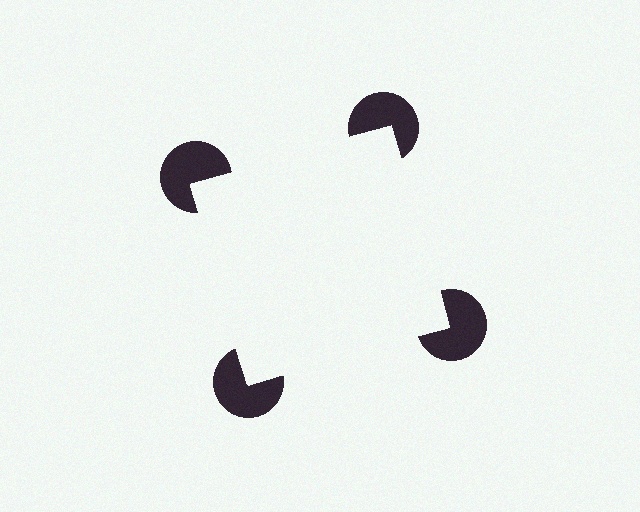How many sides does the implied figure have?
4 sides.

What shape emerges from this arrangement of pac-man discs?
An illusory square — its edges are inferred from the aligned wedge cuts in the pac-man discs, not physically drawn.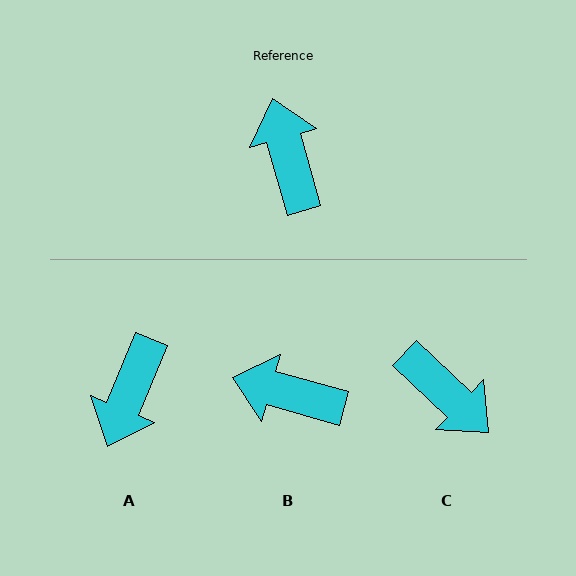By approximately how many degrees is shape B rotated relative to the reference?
Approximately 59 degrees counter-clockwise.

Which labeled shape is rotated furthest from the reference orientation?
C, about 150 degrees away.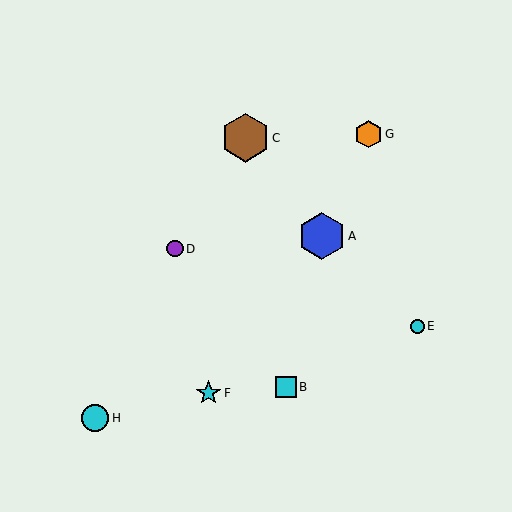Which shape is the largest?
The brown hexagon (labeled C) is the largest.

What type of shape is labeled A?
Shape A is a blue hexagon.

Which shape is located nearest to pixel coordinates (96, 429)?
The cyan circle (labeled H) at (95, 418) is nearest to that location.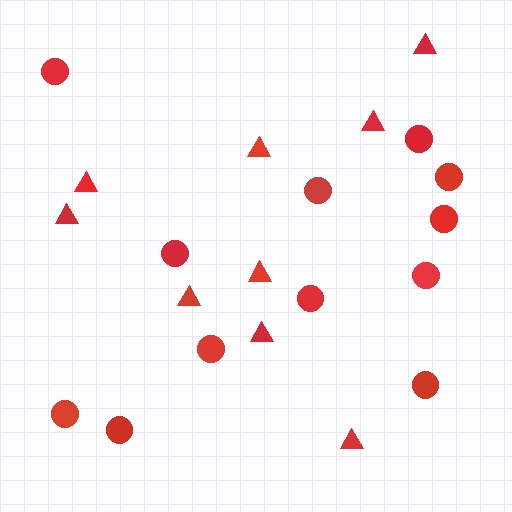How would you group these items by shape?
There are 2 groups: one group of circles (12) and one group of triangles (9).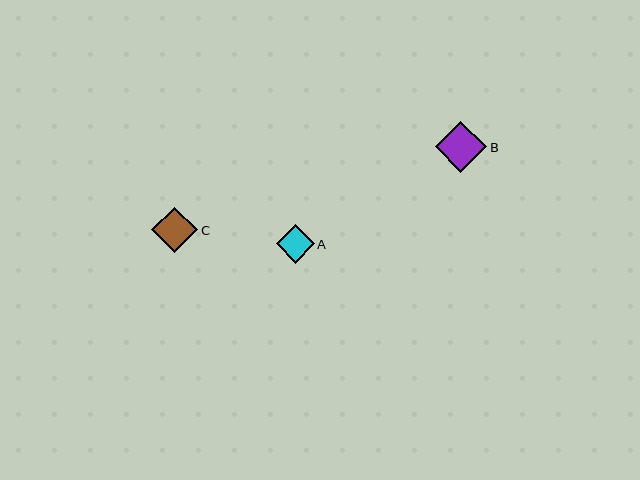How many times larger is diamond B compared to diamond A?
Diamond B is approximately 1.4 times the size of diamond A.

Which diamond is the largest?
Diamond B is the largest with a size of approximately 52 pixels.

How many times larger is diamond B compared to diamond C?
Diamond B is approximately 1.1 times the size of diamond C.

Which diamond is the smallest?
Diamond A is the smallest with a size of approximately 38 pixels.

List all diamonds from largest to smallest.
From largest to smallest: B, C, A.